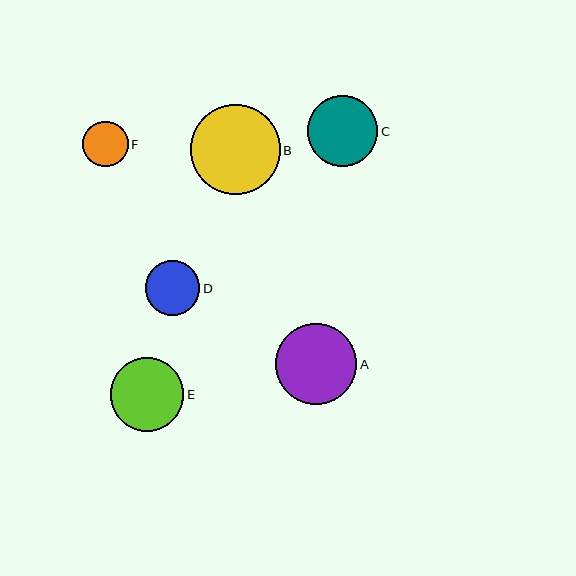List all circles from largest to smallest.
From largest to smallest: B, A, E, C, D, F.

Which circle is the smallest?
Circle F is the smallest with a size of approximately 45 pixels.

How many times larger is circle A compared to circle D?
Circle A is approximately 1.5 times the size of circle D.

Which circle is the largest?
Circle B is the largest with a size of approximately 90 pixels.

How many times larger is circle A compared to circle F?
Circle A is approximately 1.8 times the size of circle F.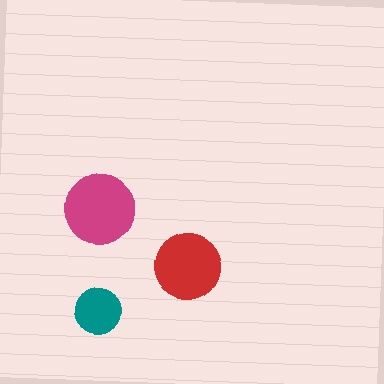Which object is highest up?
The magenta circle is topmost.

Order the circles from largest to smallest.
the magenta one, the red one, the teal one.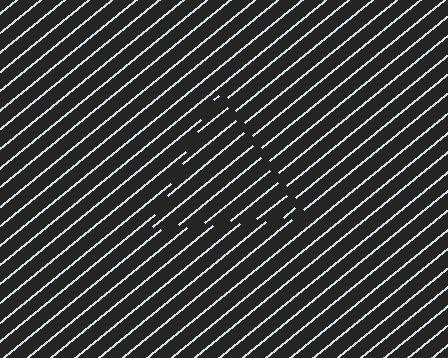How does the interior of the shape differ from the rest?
The interior of the shape contains the same grating, shifted by half a period — the contour is defined by the phase discontinuity where line-ends from the inner and outer gratings abut.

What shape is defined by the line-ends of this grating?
An illusory triangle. The interior of the shape contains the same grating, shifted by half a period — the contour is defined by the phase discontinuity where line-ends from the inner and outer gratings abut.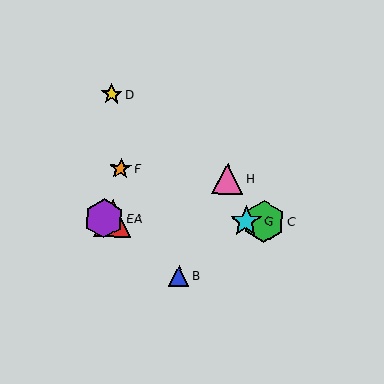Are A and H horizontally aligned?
No, A is at y≈219 and H is at y≈179.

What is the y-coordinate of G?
Object G is at y≈221.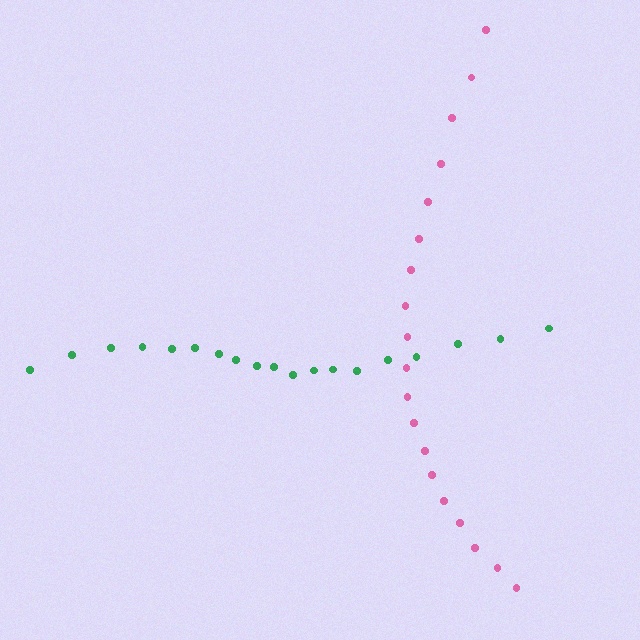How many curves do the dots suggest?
There are 2 distinct paths.